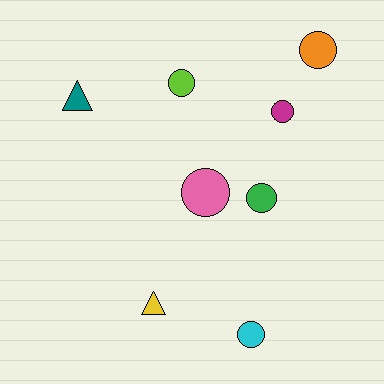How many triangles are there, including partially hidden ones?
There are 2 triangles.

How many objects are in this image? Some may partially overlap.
There are 8 objects.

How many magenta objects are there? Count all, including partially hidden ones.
There is 1 magenta object.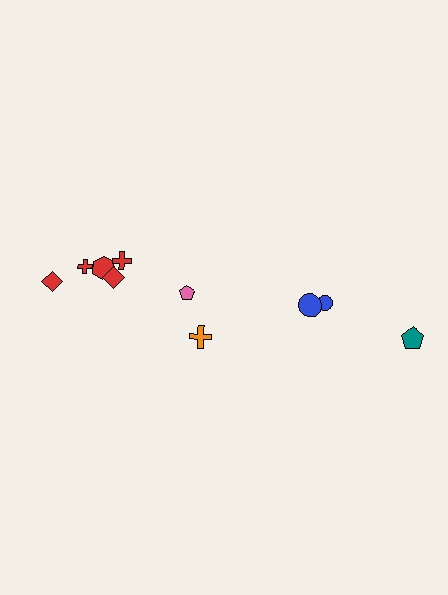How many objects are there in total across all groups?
There are 10 objects.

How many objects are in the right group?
There are 3 objects.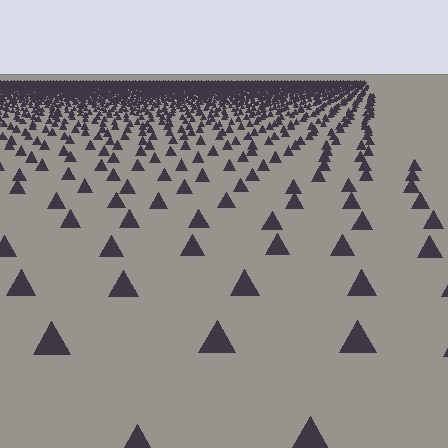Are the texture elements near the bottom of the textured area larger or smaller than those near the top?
Larger. Near the bottom, elements are closer to the viewer and appear at a bigger on-screen size.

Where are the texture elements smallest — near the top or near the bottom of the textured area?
Near the top.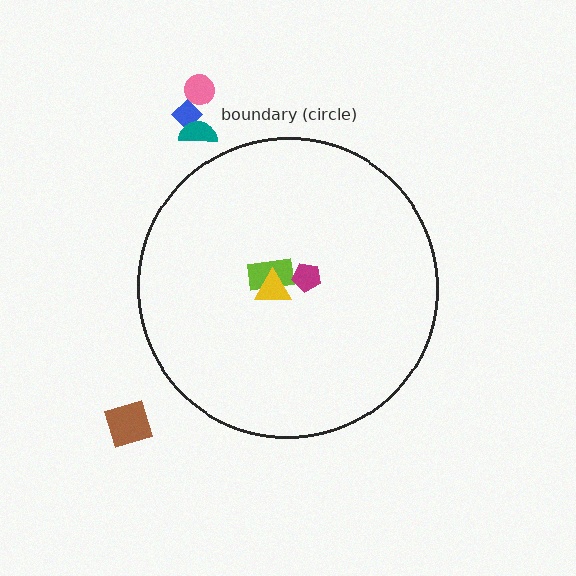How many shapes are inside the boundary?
3 inside, 4 outside.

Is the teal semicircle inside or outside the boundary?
Outside.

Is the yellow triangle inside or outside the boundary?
Inside.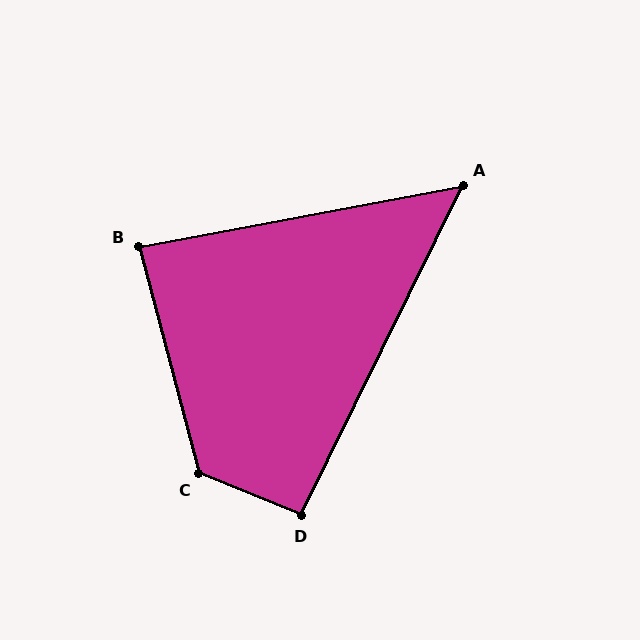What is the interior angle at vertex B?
Approximately 86 degrees (approximately right).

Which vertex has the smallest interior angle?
A, at approximately 53 degrees.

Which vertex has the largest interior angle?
C, at approximately 127 degrees.